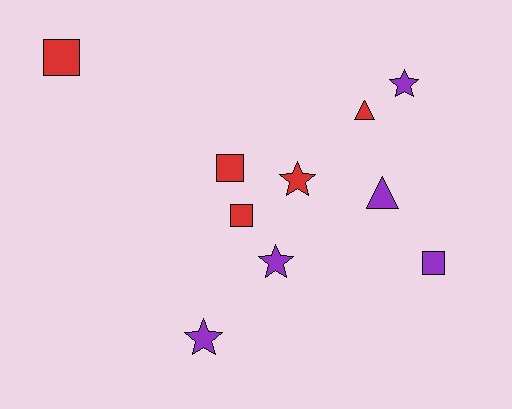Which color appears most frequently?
Purple, with 5 objects.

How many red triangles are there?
There is 1 red triangle.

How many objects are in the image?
There are 10 objects.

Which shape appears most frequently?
Square, with 4 objects.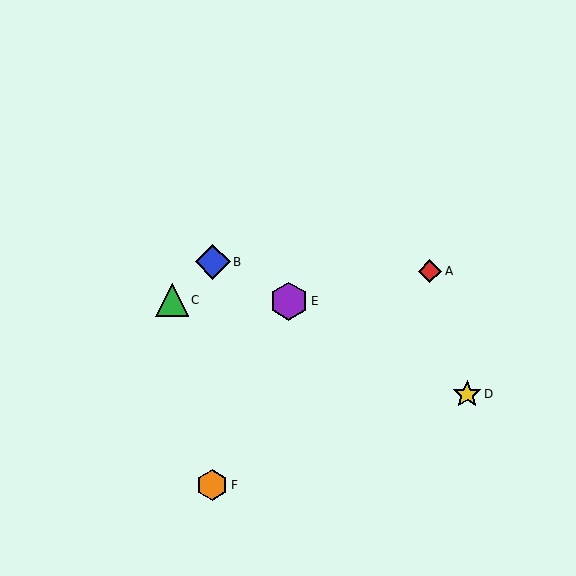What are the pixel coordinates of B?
Object B is at (213, 262).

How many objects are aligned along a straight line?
3 objects (B, D, E) are aligned along a straight line.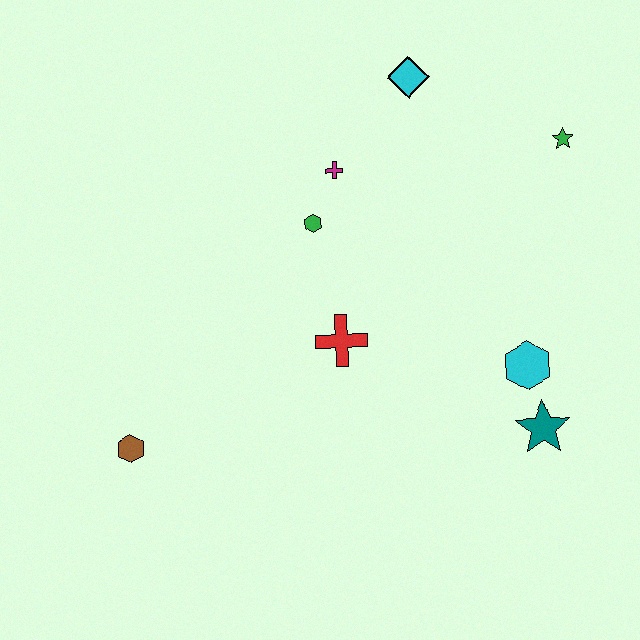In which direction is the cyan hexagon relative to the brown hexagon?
The cyan hexagon is to the right of the brown hexagon.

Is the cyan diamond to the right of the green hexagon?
Yes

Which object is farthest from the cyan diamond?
The brown hexagon is farthest from the cyan diamond.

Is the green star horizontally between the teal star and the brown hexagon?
No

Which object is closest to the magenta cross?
The green hexagon is closest to the magenta cross.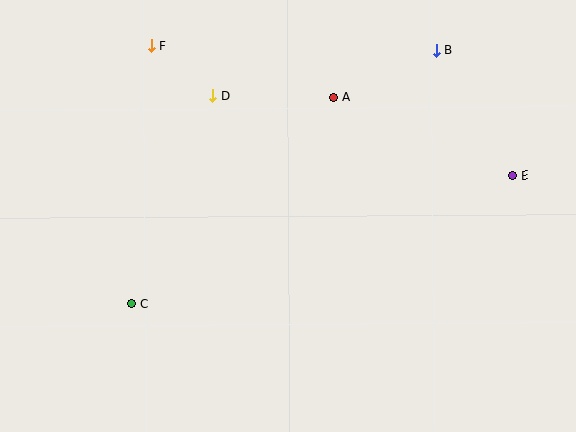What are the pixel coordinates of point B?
Point B is at (436, 51).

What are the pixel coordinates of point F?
Point F is at (151, 46).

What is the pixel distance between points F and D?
The distance between F and D is 80 pixels.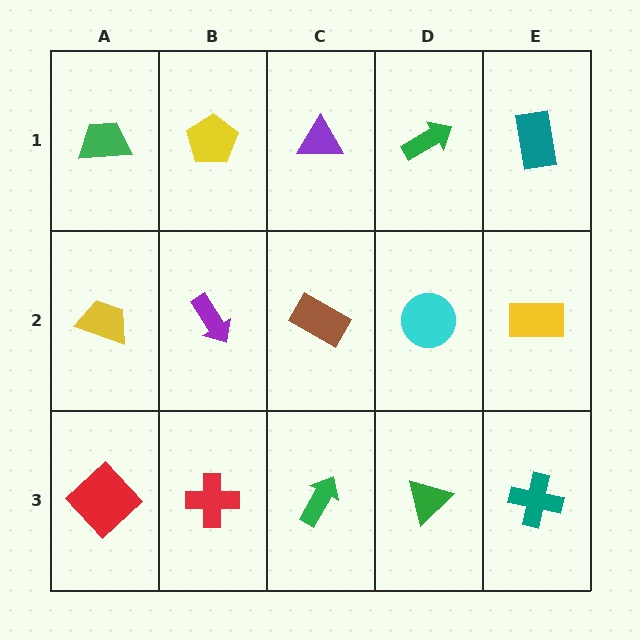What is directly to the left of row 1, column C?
A yellow pentagon.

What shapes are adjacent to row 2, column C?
A purple triangle (row 1, column C), a green arrow (row 3, column C), a purple arrow (row 2, column B), a cyan circle (row 2, column D).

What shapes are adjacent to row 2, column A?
A green trapezoid (row 1, column A), a red diamond (row 3, column A), a purple arrow (row 2, column B).